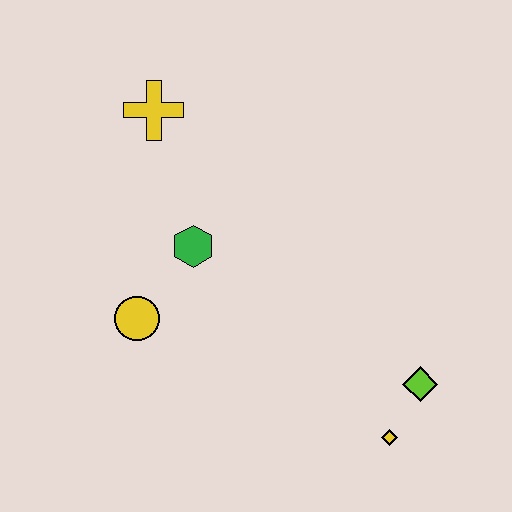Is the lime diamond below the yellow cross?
Yes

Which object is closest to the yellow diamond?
The lime diamond is closest to the yellow diamond.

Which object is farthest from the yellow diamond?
The yellow cross is farthest from the yellow diamond.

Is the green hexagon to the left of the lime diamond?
Yes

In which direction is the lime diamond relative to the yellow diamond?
The lime diamond is above the yellow diamond.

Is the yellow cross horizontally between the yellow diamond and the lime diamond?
No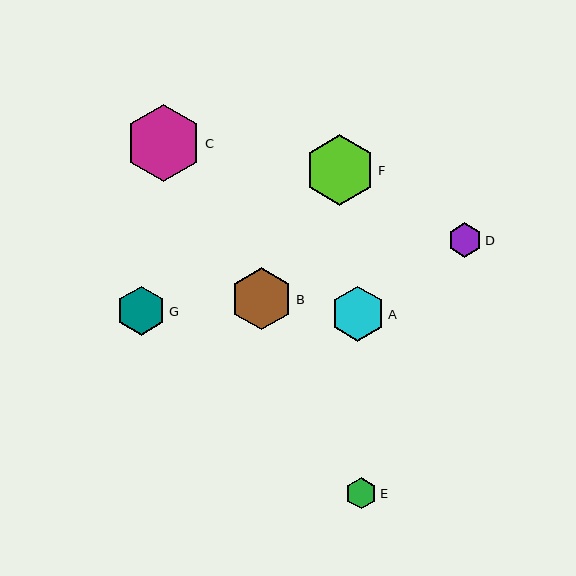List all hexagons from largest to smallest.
From largest to smallest: C, F, B, A, G, D, E.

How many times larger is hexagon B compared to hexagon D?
Hexagon B is approximately 1.8 times the size of hexagon D.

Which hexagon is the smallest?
Hexagon E is the smallest with a size of approximately 31 pixels.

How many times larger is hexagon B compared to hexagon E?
Hexagon B is approximately 2.0 times the size of hexagon E.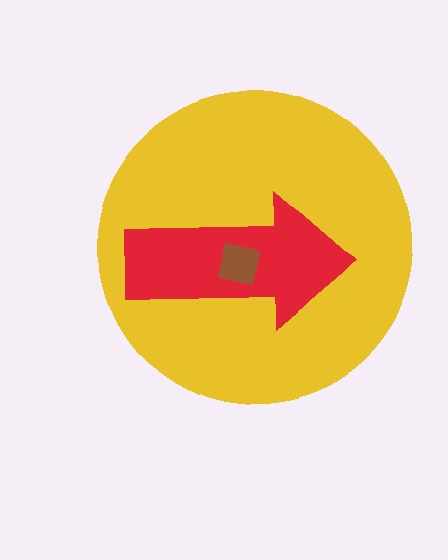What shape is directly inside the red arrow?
The brown square.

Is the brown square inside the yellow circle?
Yes.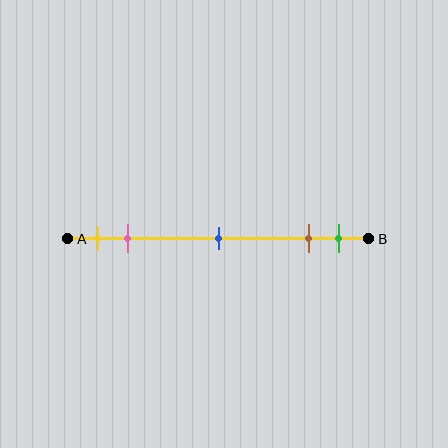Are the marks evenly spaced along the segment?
No, the marks are not evenly spaced.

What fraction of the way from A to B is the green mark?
The green mark is approximately 90% (0.9) of the way from A to B.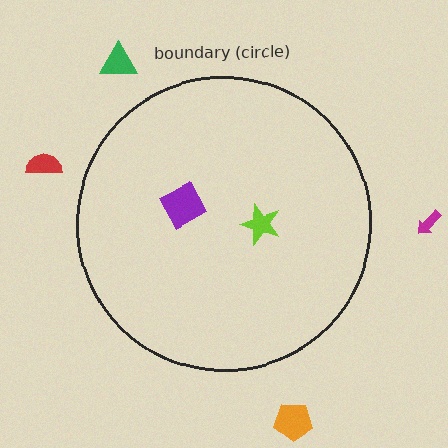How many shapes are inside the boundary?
2 inside, 4 outside.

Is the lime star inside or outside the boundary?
Inside.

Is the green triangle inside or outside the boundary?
Outside.